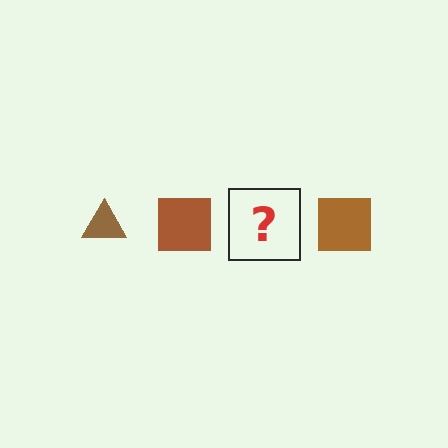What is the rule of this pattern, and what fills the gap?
The rule is that the pattern cycles through triangle, square shapes in brown. The gap should be filled with a brown triangle.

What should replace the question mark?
The question mark should be replaced with a brown triangle.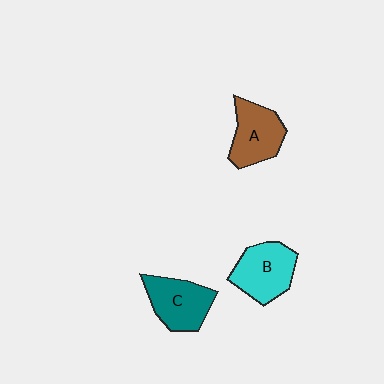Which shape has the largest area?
Shape B (cyan).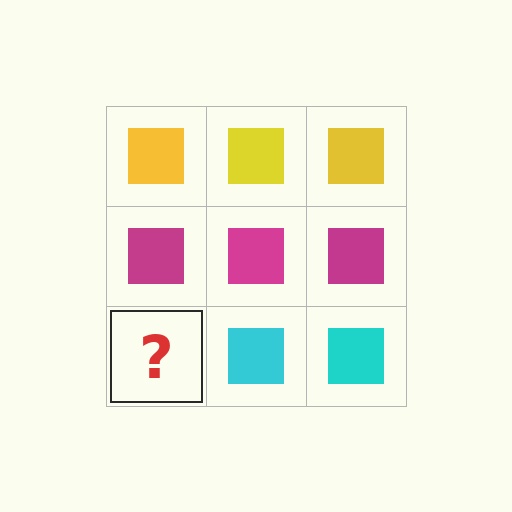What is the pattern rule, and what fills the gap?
The rule is that each row has a consistent color. The gap should be filled with a cyan square.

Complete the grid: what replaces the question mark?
The question mark should be replaced with a cyan square.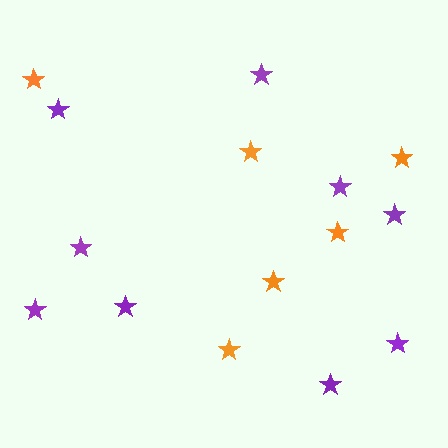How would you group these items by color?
There are 2 groups: one group of orange stars (6) and one group of purple stars (9).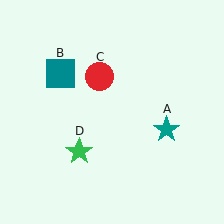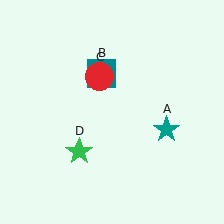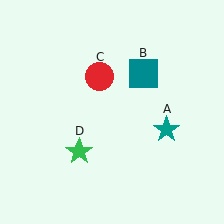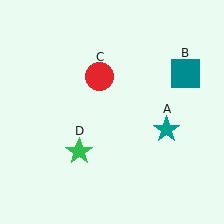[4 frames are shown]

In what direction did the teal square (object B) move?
The teal square (object B) moved right.